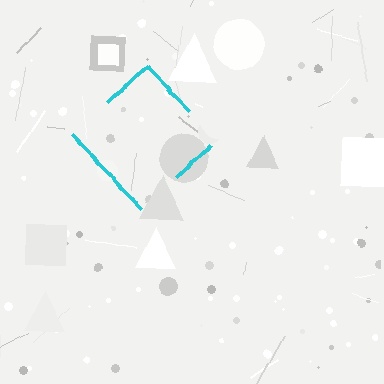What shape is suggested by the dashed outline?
The dashed outline suggests a diamond.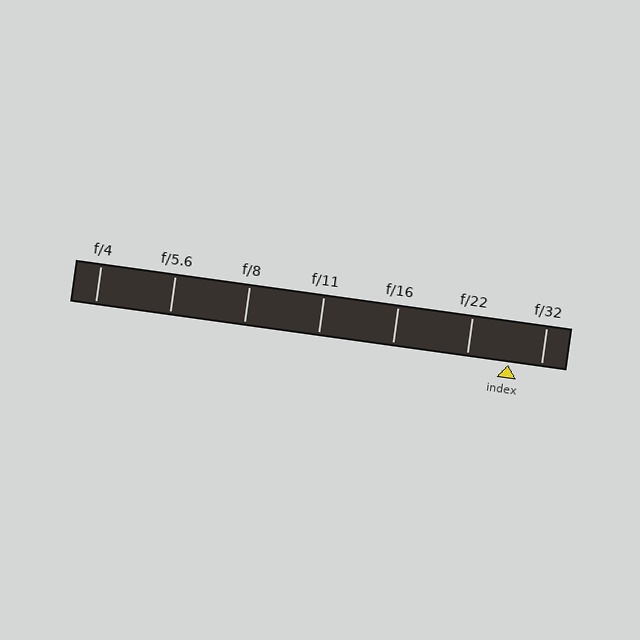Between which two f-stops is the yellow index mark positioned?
The index mark is between f/22 and f/32.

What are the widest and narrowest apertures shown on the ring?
The widest aperture shown is f/4 and the narrowest is f/32.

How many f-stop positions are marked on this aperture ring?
There are 7 f-stop positions marked.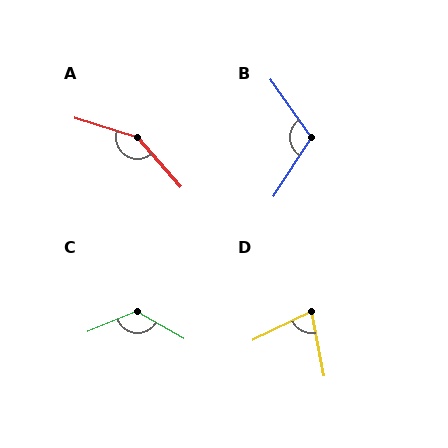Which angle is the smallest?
D, at approximately 74 degrees.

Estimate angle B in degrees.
Approximately 112 degrees.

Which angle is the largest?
A, at approximately 149 degrees.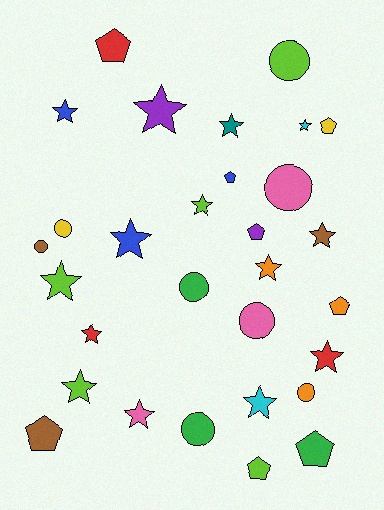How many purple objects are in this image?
There are 2 purple objects.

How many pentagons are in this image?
There are 8 pentagons.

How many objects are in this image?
There are 30 objects.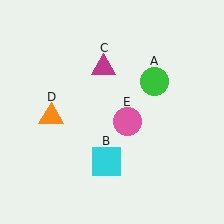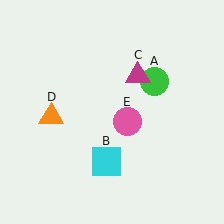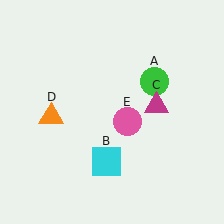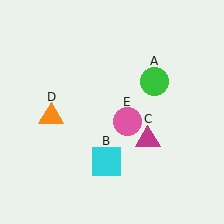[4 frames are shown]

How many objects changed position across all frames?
1 object changed position: magenta triangle (object C).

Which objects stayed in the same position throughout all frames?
Green circle (object A) and cyan square (object B) and orange triangle (object D) and pink circle (object E) remained stationary.